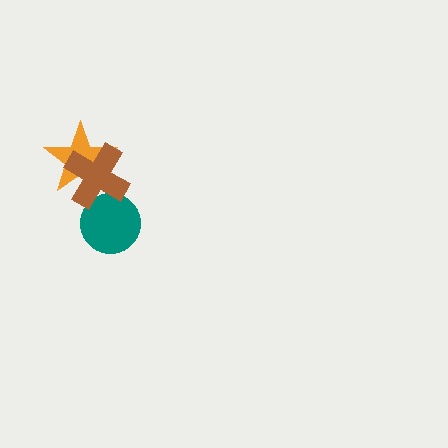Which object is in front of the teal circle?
The brown cross is in front of the teal circle.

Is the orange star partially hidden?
Yes, it is partially covered by another shape.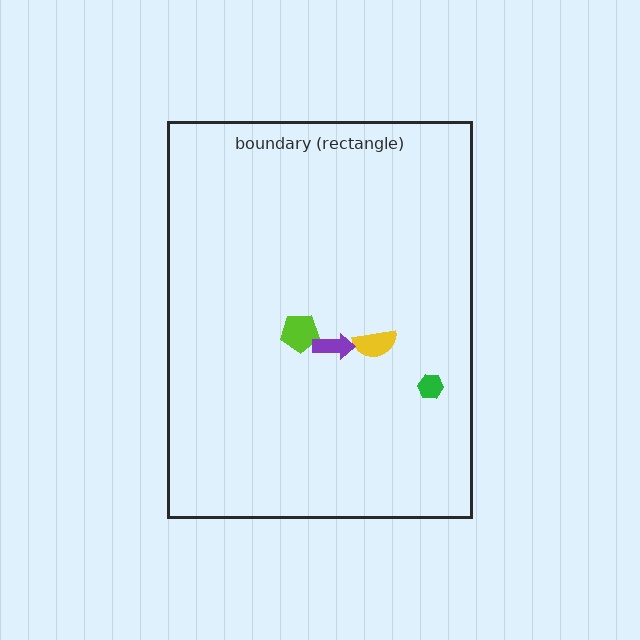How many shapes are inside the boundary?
4 inside, 0 outside.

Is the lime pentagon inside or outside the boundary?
Inside.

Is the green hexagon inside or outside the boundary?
Inside.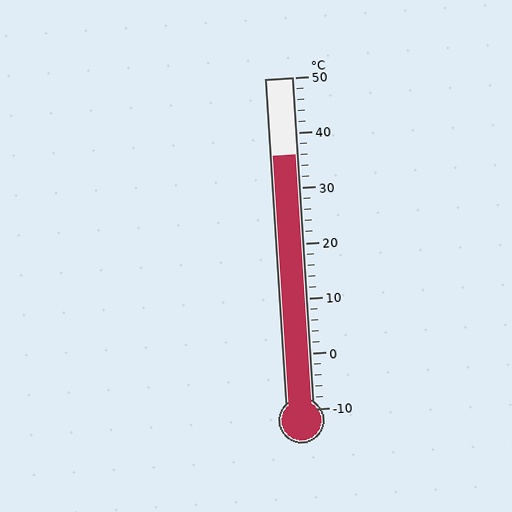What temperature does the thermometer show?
The thermometer shows approximately 36°C.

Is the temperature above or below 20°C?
The temperature is above 20°C.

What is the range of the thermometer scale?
The thermometer scale ranges from -10°C to 50°C.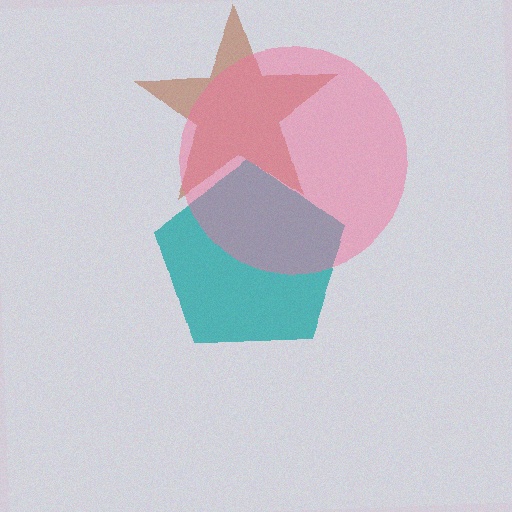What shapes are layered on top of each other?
The layered shapes are: a teal pentagon, a brown star, a pink circle.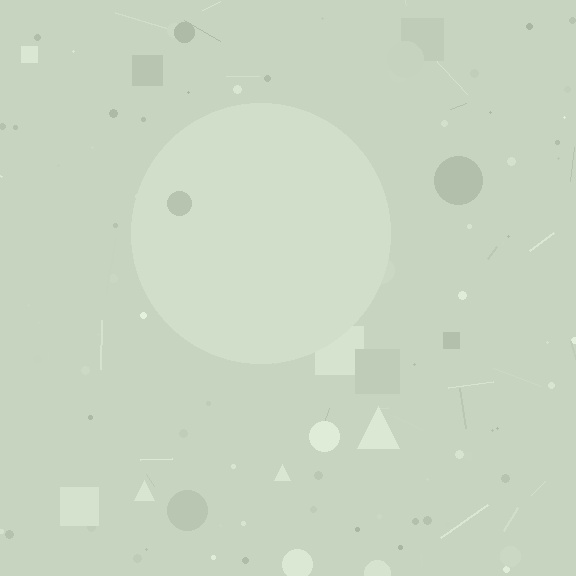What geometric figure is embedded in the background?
A circle is embedded in the background.